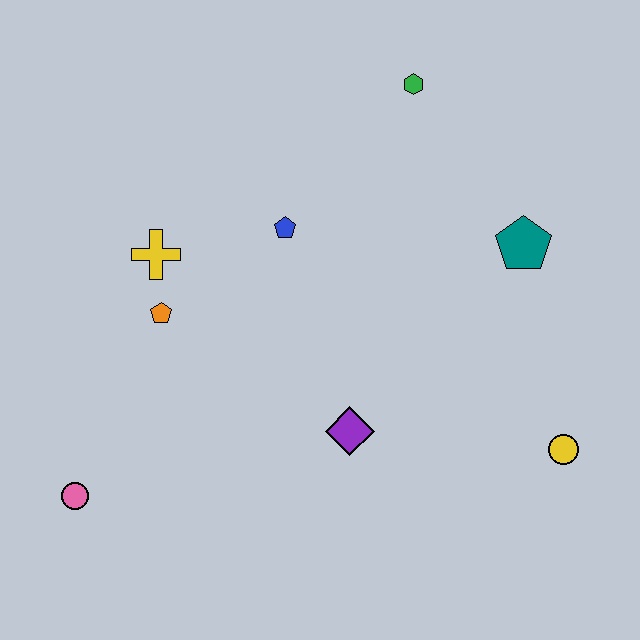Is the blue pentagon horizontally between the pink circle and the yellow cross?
No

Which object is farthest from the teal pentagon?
The pink circle is farthest from the teal pentagon.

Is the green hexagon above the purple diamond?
Yes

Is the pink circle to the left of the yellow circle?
Yes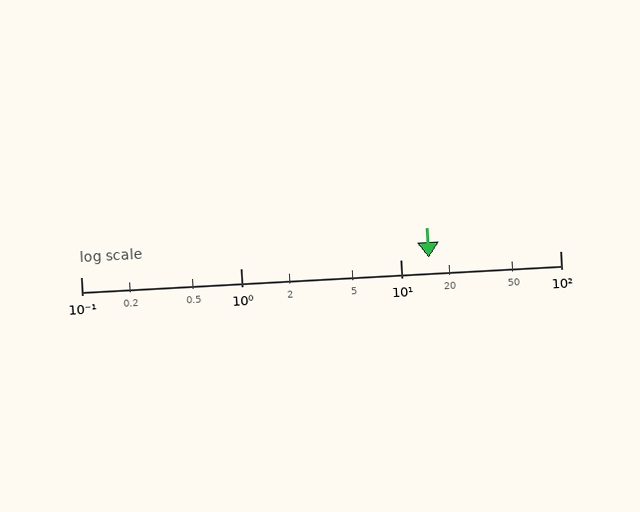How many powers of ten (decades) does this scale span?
The scale spans 3 decades, from 0.1 to 100.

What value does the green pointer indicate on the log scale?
The pointer indicates approximately 15.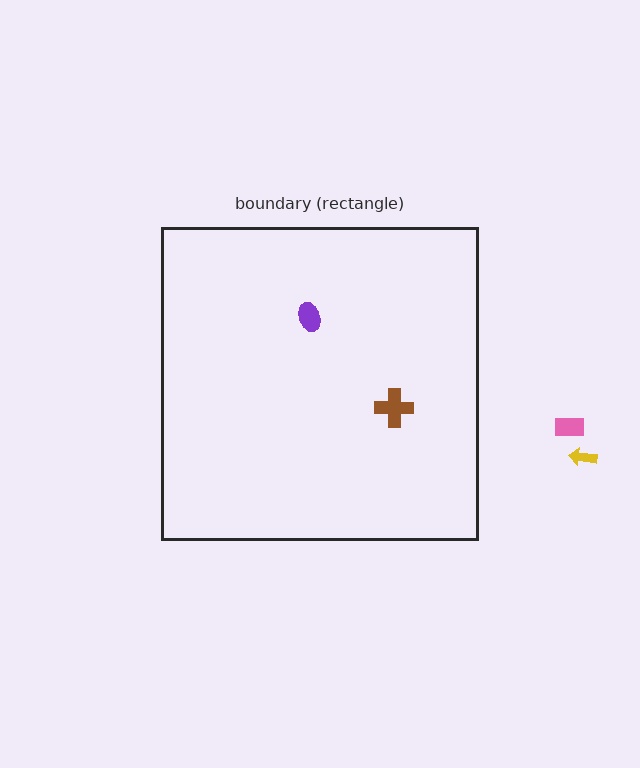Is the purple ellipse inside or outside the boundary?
Inside.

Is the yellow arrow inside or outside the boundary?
Outside.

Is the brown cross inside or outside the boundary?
Inside.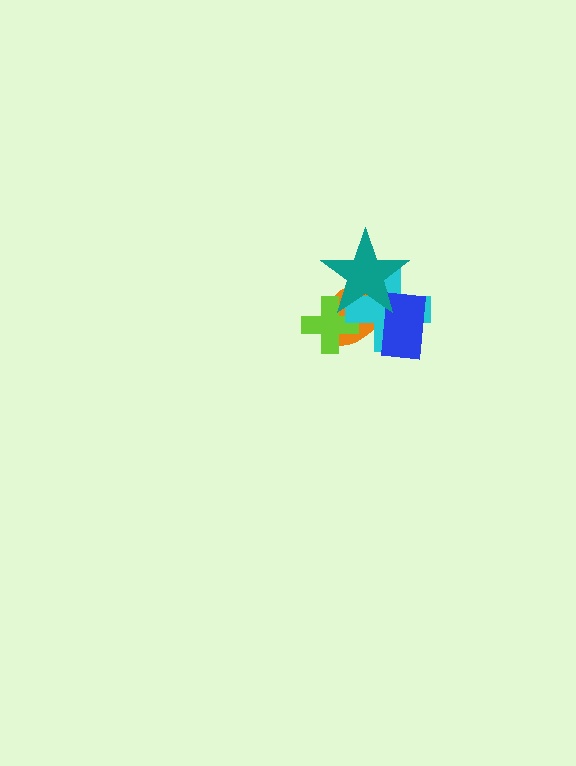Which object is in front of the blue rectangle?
The teal star is in front of the blue rectangle.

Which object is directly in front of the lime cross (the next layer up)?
The cyan cross is directly in front of the lime cross.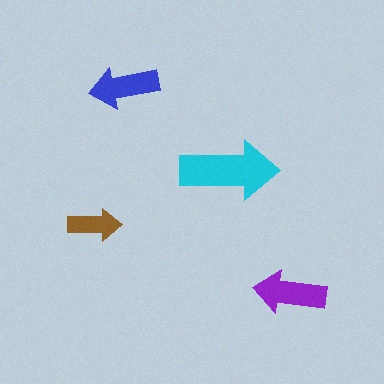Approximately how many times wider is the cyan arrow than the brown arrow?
About 2 times wider.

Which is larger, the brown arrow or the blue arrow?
The blue one.